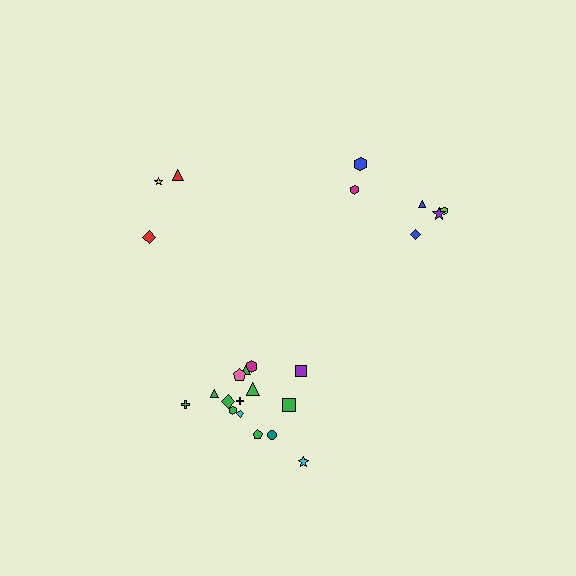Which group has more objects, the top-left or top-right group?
The top-right group.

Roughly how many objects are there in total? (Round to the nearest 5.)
Roughly 25 objects in total.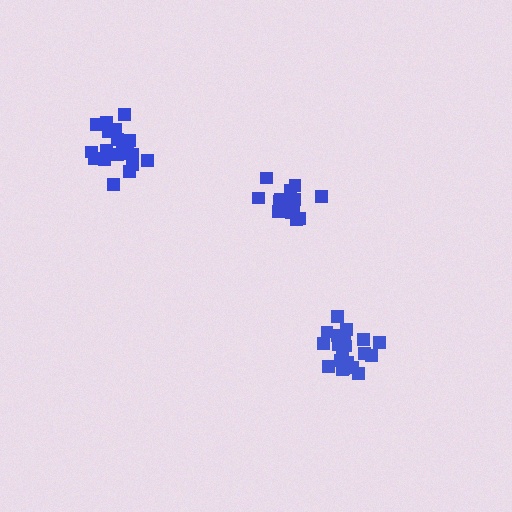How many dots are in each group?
Group 1: 20 dots, Group 2: 14 dots, Group 3: 19 dots (53 total).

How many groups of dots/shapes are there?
There are 3 groups.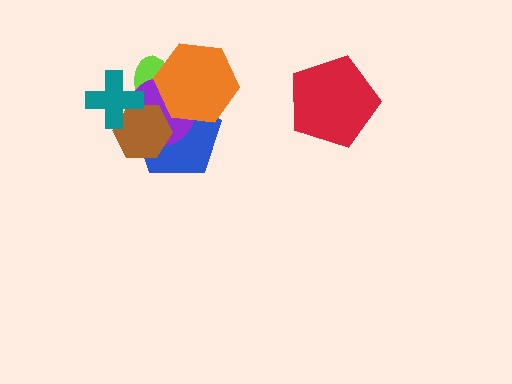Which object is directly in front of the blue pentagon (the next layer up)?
The purple circle is directly in front of the blue pentagon.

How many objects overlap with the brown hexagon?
4 objects overlap with the brown hexagon.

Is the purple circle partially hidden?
Yes, it is partially covered by another shape.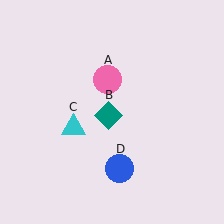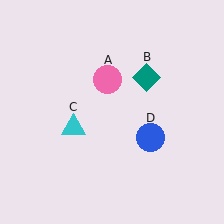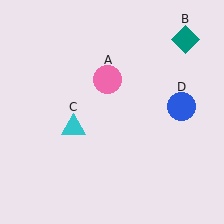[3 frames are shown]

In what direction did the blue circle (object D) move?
The blue circle (object D) moved up and to the right.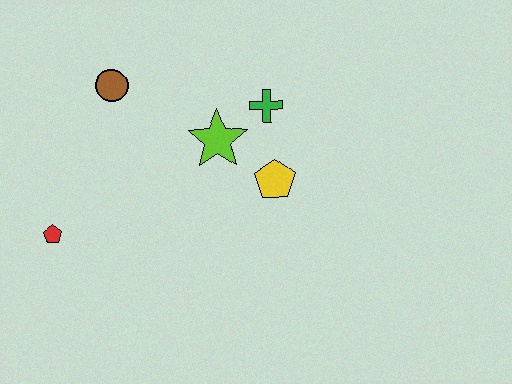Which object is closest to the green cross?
The lime star is closest to the green cross.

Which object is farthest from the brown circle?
The yellow pentagon is farthest from the brown circle.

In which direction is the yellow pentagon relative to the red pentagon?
The yellow pentagon is to the right of the red pentagon.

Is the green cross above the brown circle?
No